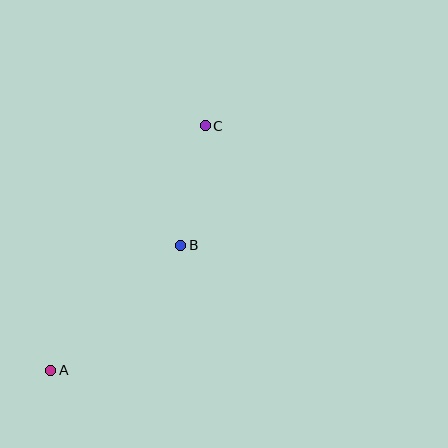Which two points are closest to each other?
Points B and C are closest to each other.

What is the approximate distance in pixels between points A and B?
The distance between A and B is approximately 181 pixels.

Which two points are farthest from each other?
Points A and C are farthest from each other.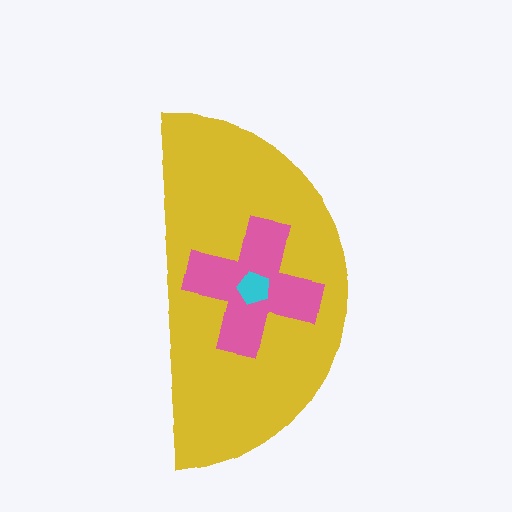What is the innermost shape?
The cyan pentagon.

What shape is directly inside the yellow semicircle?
The pink cross.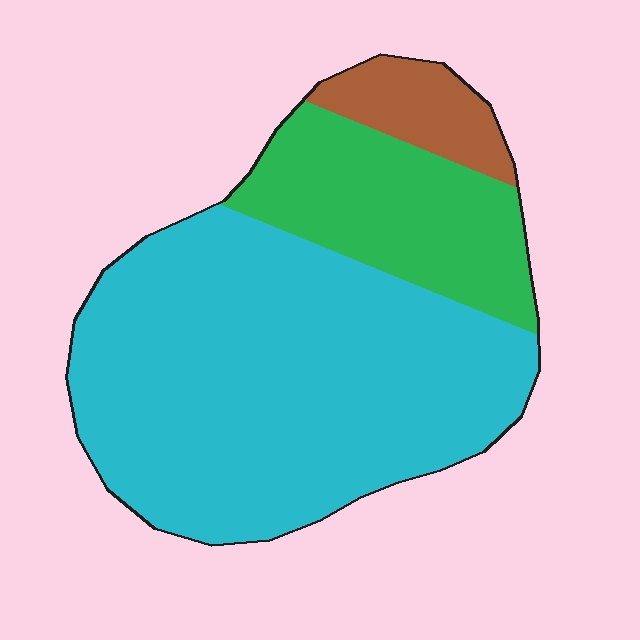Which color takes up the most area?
Cyan, at roughly 70%.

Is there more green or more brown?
Green.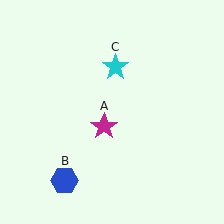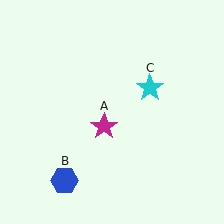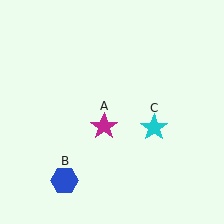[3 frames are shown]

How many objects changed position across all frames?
1 object changed position: cyan star (object C).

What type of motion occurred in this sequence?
The cyan star (object C) rotated clockwise around the center of the scene.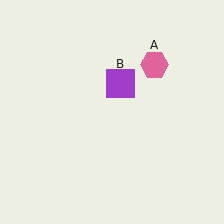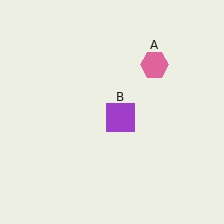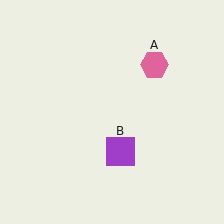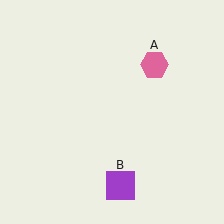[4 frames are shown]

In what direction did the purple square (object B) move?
The purple square (object B) moved down.